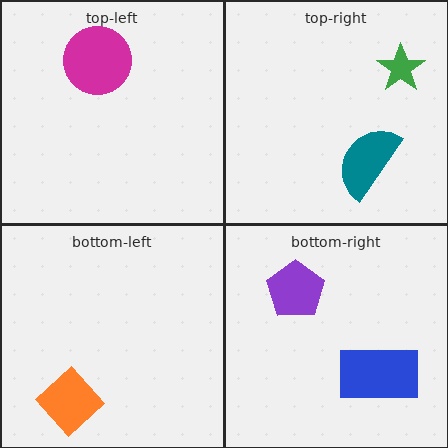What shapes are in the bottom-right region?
The purple pentagon, the blue rectangle.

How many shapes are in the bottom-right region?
2.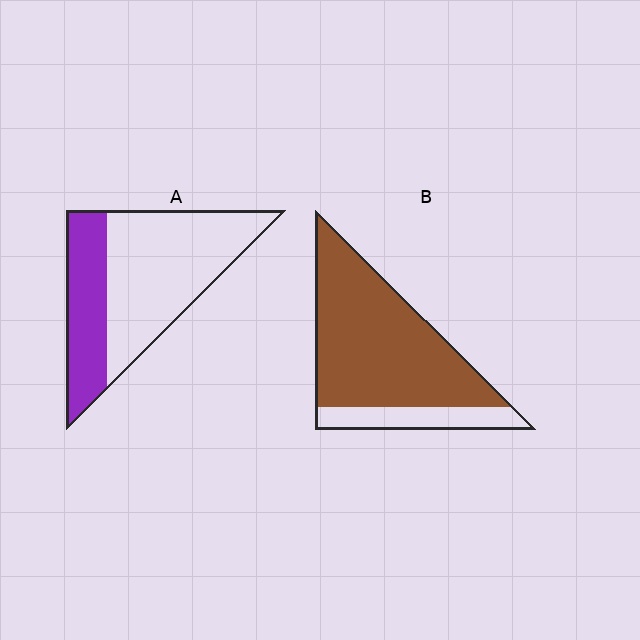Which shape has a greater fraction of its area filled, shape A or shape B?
Shape B.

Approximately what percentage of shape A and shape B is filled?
A is approximately 35% and B is approximately 80%.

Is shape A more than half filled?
No.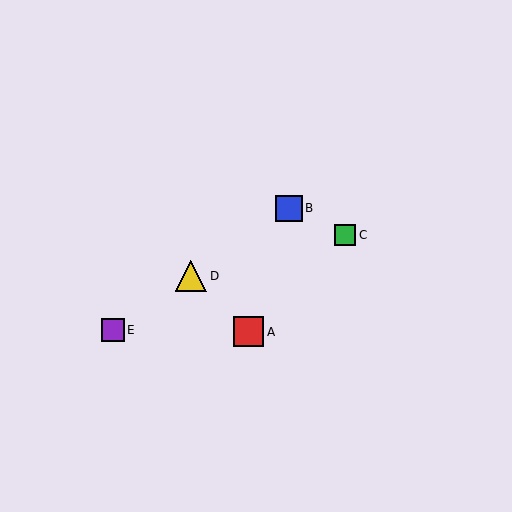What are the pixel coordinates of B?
Object B is at (289, 208).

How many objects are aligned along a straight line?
3 objects (B, D, E) are aligned along a straight line.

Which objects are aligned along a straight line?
Objects B, D, E are aligned along a straight line.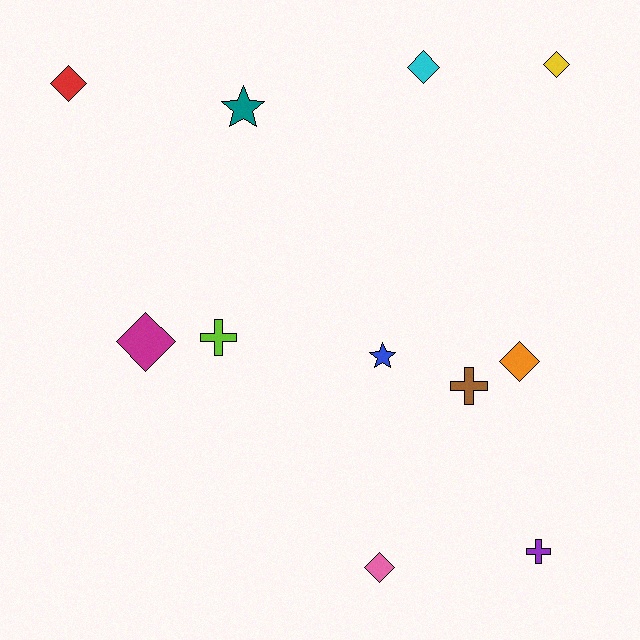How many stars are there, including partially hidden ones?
There are 2 stars.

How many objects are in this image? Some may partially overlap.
There are 11 objects.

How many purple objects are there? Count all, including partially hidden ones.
There is 1 purple object.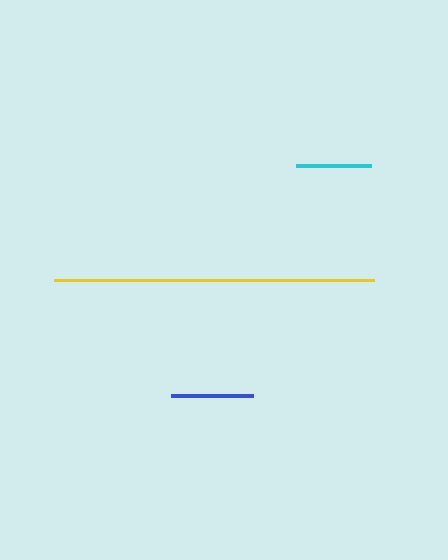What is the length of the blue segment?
The blue segment is approximately 82 pixels long.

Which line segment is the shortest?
The cyan line is the shortest at approximately 75 pixels.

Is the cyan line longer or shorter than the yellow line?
The yellow line is longer than the cyan line.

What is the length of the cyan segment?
The cyan segment is approximately 75 pixels long.